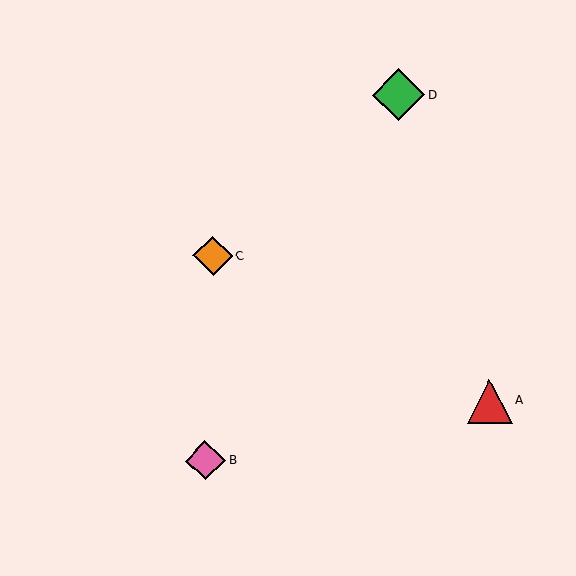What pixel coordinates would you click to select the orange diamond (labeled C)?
Click at (213, 256) to select the orange diamond C.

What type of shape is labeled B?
Shape B is a pink diamond.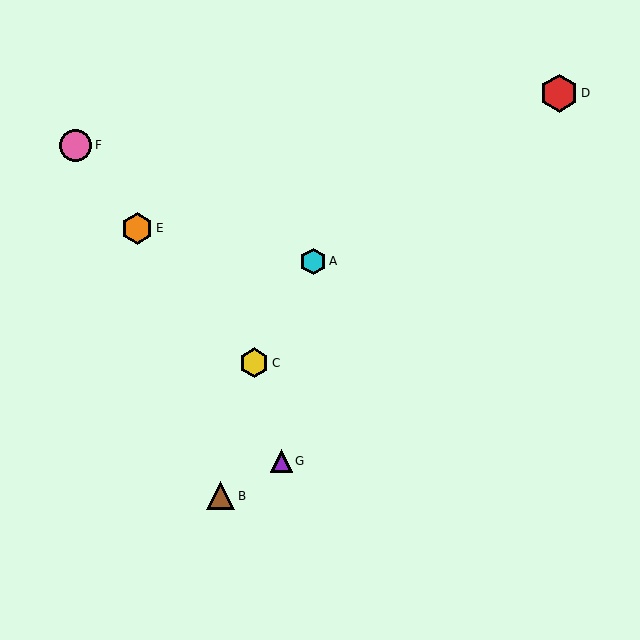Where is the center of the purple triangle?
The center of the purple triangle is at (281, 461).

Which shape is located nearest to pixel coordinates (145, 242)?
The orange hexagon (labeled E) at (137, 228) is nearest to that location.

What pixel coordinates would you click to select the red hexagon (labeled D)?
Click at (559, 93) to select the red hexagon D.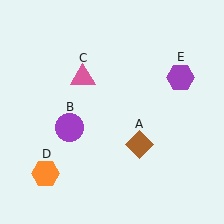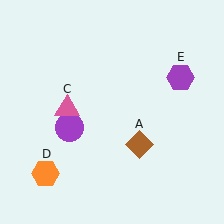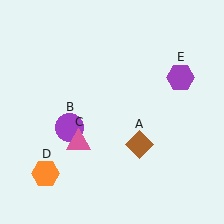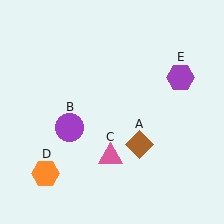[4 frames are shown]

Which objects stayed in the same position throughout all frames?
Brown diamond (object A) and purple circle (object B) and orange hexagon (object D) and purple hexagon (object E) remained stationary.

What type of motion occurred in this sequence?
The pink triangle (object C) rotated counterclockwise around the center of the scene.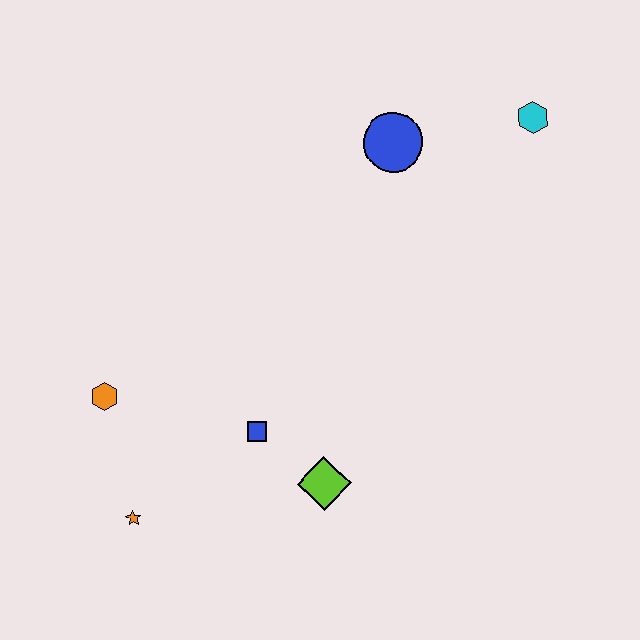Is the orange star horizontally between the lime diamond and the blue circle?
No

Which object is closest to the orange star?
The orange hexagon is closest to the orange star.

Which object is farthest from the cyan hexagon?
The orange star is farthest from the cyan hexagon.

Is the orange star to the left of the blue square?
Yes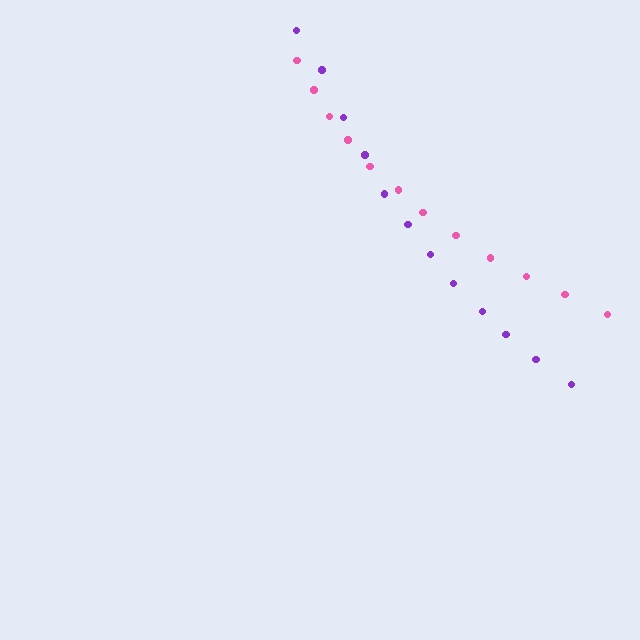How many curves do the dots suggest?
There are 2 distinct paths.